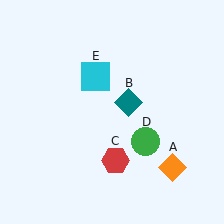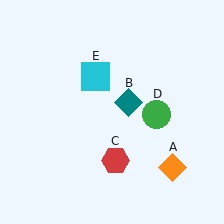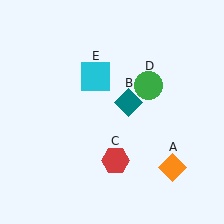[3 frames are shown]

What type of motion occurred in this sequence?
The green circle (object D) rotated counterclockwise around the center of the scene.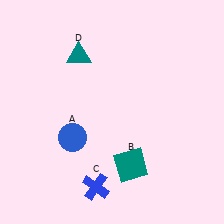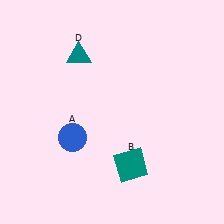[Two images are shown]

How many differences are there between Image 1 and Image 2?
There is 1 difference between the two images.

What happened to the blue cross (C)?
The blue cross (C) was removed in Image 2. It was in the bottom-left area of Image 1.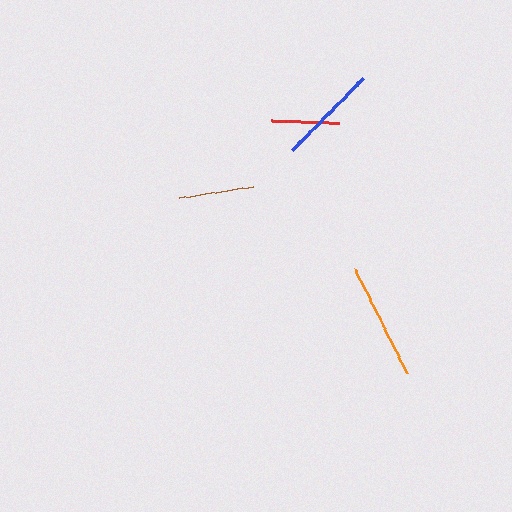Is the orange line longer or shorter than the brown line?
The orange line is longer than the brown line.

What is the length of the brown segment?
The brown segment is approximately 75 pixels long.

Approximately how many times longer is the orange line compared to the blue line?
The orange line is approximately 1.2 times the length of the blue line.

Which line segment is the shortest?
The red line is the shortest at approximately 69 pixels.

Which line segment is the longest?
The orange line is the longest at approximately 118 pixels.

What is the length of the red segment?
The red segment is approximately 69 pixels long.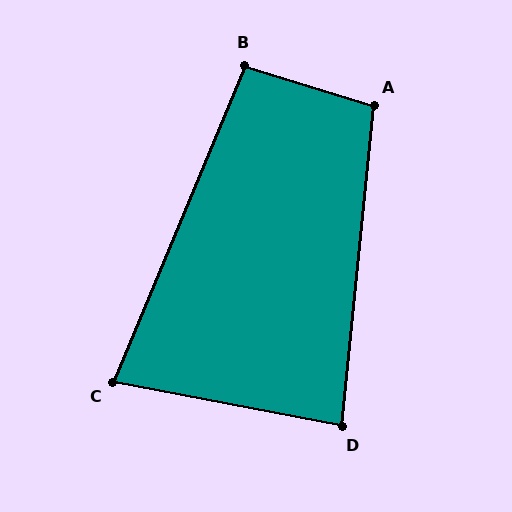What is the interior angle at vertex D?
Approximately 85 degrees (acute).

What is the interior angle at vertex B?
Approximately 95 degrees (obtuse).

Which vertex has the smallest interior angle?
C, at approximately 78 degrees.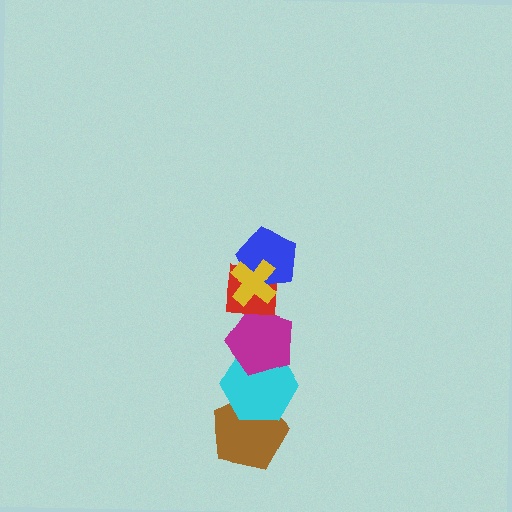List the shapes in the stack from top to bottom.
From top to bottom: the yellow cross, the blue pentagon, the red square, the magenta pentagon, the cyan hexagon, the brown pentagon.